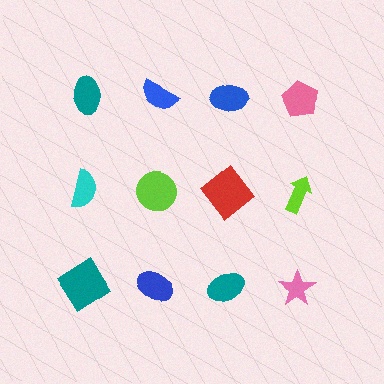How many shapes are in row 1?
4 shapes.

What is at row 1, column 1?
A teal ellipse.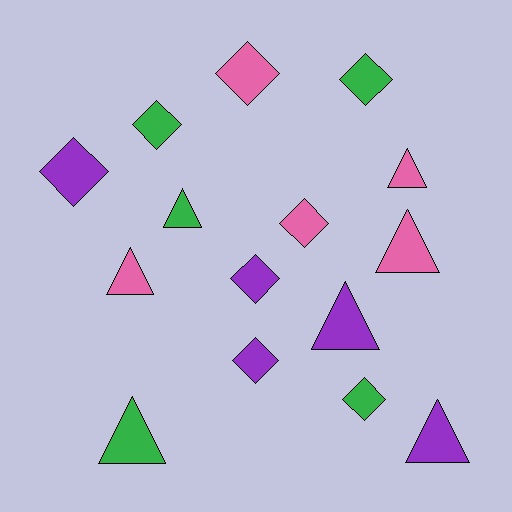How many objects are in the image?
There are 15 objects.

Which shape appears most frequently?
Diamond, with 8 objects.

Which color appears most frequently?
Pink, with 5 objects.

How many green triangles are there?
There are 2 green triangles.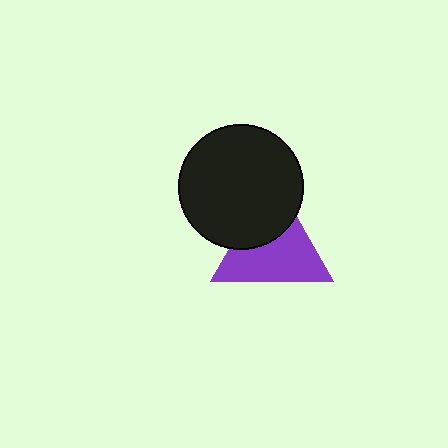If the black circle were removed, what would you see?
You would see the complete purple triangle.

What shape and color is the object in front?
The object in front is a black circle.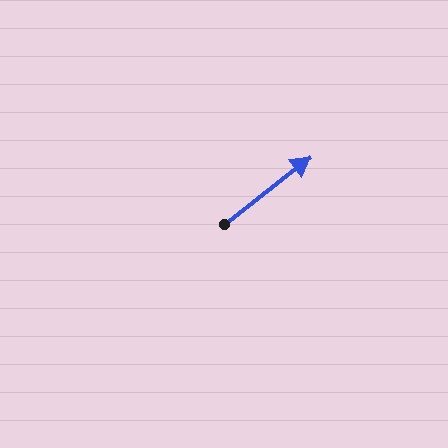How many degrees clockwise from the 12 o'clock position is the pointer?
Approximately 52 degrees.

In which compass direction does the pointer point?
Northeast.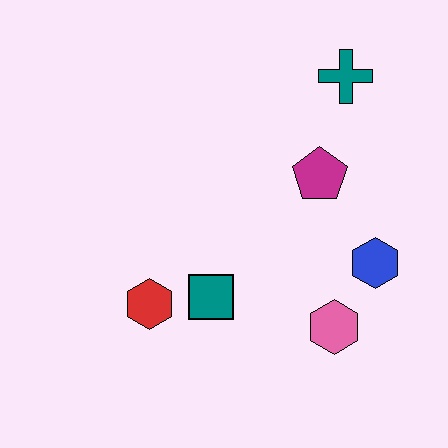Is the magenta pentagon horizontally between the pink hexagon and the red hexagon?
Yes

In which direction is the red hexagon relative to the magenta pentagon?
The red hexagon is to the left of the magenta pentagon.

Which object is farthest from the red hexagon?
The teal cross is farthest from the red hexagon.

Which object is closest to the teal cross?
The magenta pentagon is closest to the teal cross.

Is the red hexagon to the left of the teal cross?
Yes